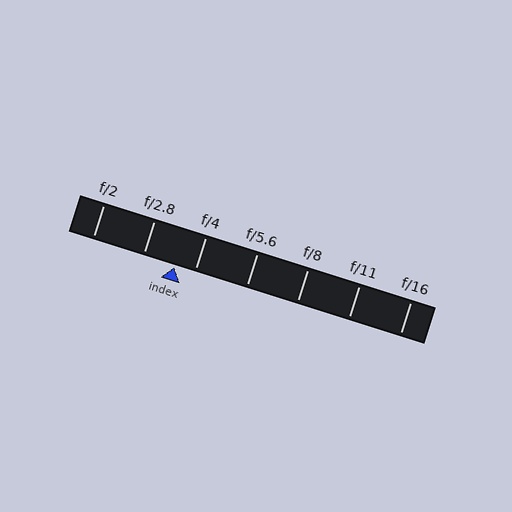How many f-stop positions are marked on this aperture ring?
There are 7 f-stop positions marked.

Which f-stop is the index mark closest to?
The index mark is closest to f/4.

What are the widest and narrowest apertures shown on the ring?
The widest aperture shown is f/2 and the narrowest is f/16.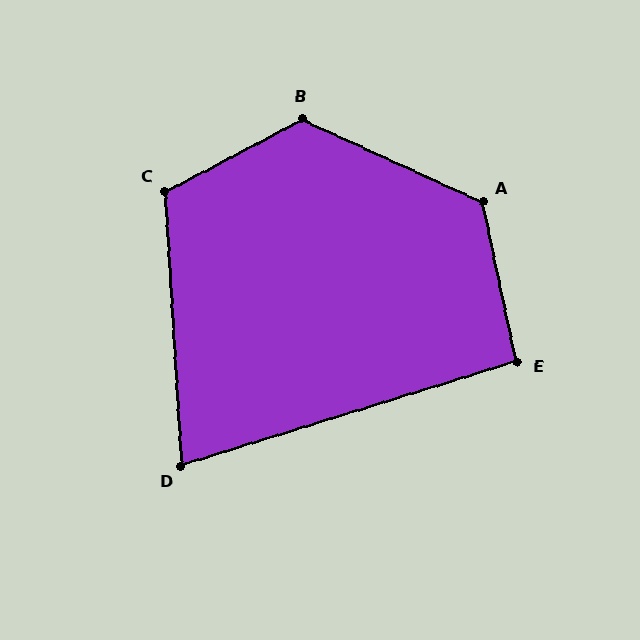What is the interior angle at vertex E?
Approximately 95 degrees (obtuse).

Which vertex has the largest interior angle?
B, at approximately 128 degrees.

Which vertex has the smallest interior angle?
D, at approximately 76 degrees.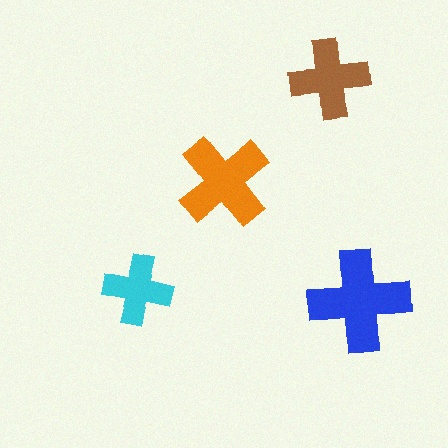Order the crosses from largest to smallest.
the blue one, the orange one, the brown one, the cyan one.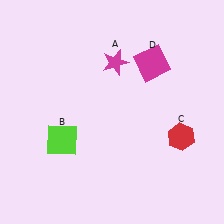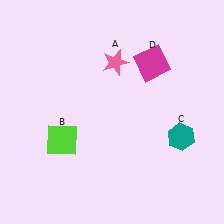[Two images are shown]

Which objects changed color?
A changed from magenta to pink. C changed from red to teal.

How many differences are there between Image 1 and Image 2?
There are 2 differences between the two images.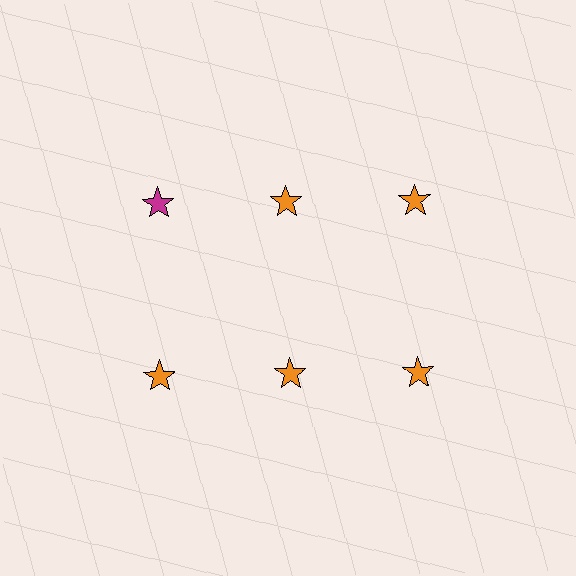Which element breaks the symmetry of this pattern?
The magenta star in the top row, leftmost column breaks the symmetry. All other shapes are orange stars.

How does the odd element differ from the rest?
It has a different color: magenta instead of orange.